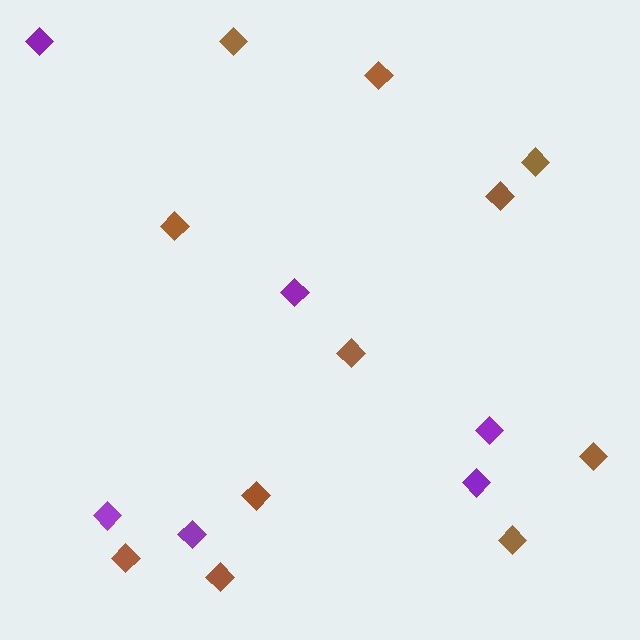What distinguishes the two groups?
There are 2 groups: one group of brown diamonds (11) and one group of purple diamonds (6).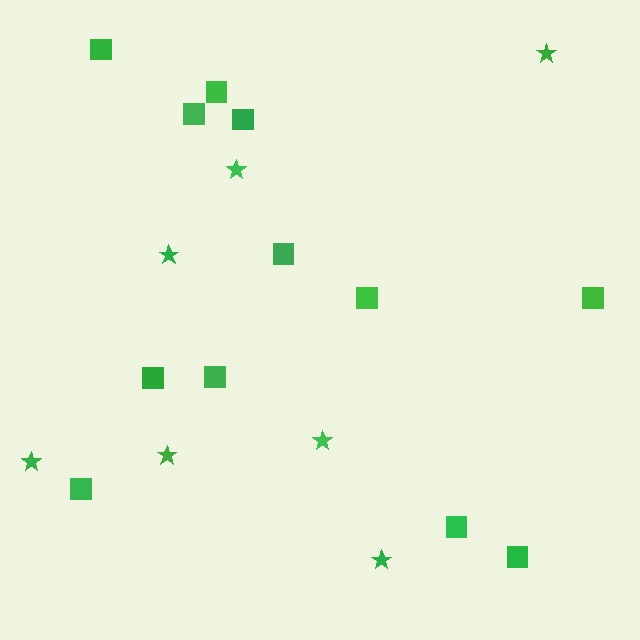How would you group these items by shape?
There are 2 groups: one group of squares (12) and one group of stars (7).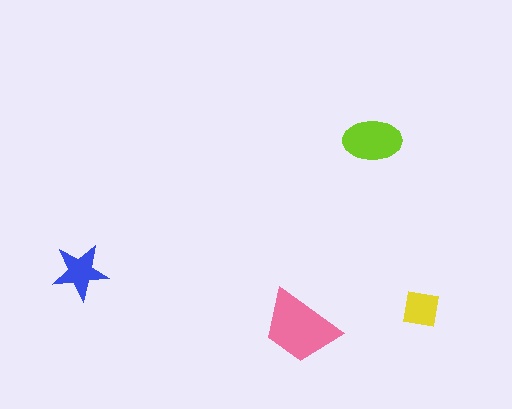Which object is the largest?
The pink trapezoid.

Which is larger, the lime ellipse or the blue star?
The lime ellipse.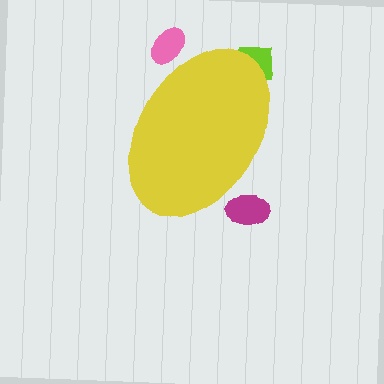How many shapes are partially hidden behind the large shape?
3 shapes are partially hidden.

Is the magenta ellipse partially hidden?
Yes, the magenta ellipse is partially hidden behind the yellow ellipse.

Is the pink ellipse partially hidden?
Yes, the pink ellipse is partially hidden behind the yellow ellipse.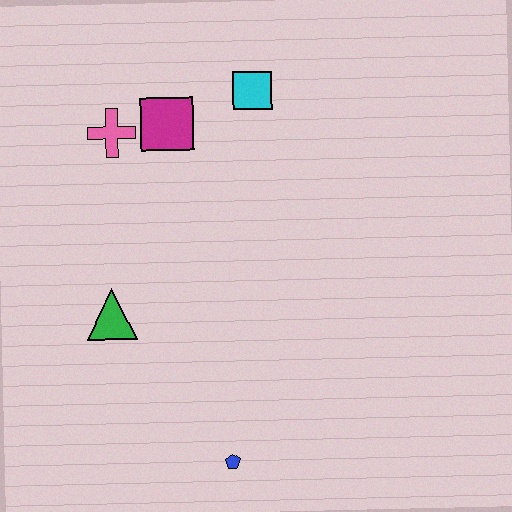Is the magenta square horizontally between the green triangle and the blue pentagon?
Yes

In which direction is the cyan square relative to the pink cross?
The cyan square is to the right of the pink cross.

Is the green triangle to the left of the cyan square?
Yes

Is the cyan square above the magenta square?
Yes